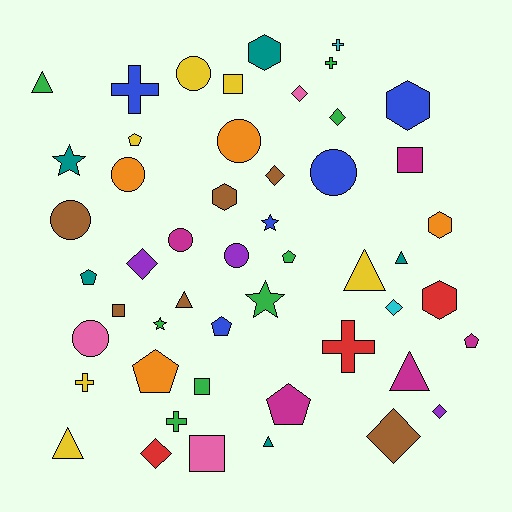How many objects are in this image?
There are 50 objects.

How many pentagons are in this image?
There are 7 pentagons.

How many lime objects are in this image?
There are no lime objects.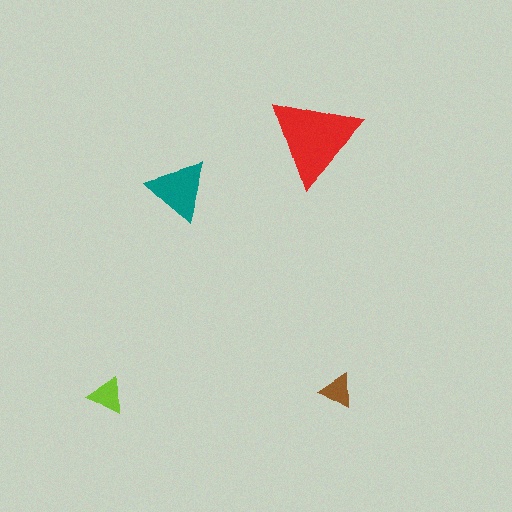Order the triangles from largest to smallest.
the red one, the teal one, the lime one, the brown one.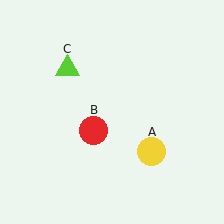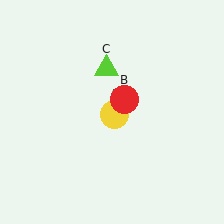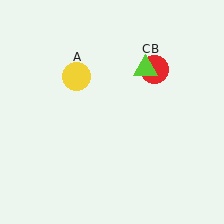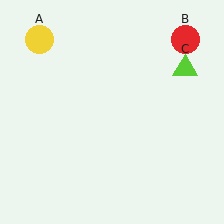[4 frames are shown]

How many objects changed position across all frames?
3 objects changed position: yellow circle (object A), red circle (object B), lime triangle (object C).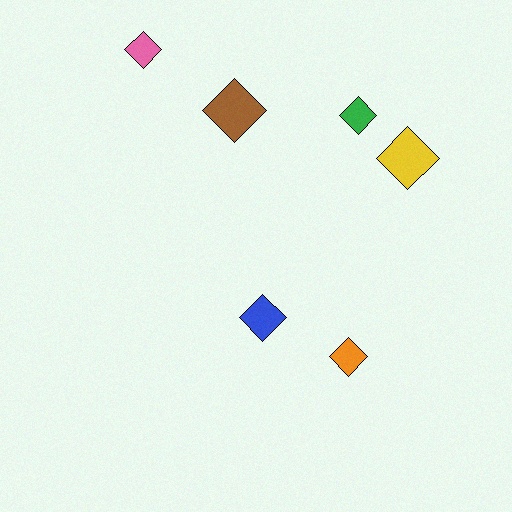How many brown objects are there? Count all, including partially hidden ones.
There is 1 brown object.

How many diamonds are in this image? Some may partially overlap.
There are 6 diamonds.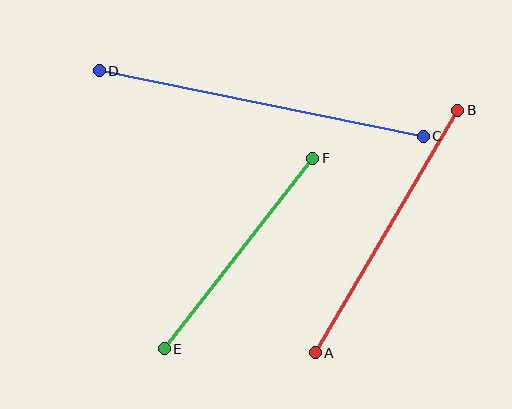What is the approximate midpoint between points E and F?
The midpoint is at approximately (239, 253) pixels.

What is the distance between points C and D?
The distance is approximately 330 pixels.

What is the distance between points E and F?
The distance is approximately 241 pixels.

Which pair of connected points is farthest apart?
Points C and D are farthest apart.